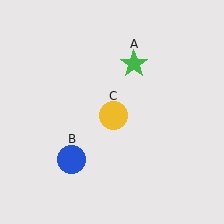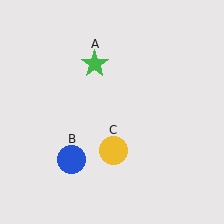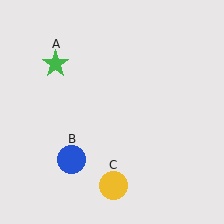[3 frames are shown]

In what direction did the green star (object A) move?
The green star (object A) moved left.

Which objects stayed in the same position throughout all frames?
Blue circle (object B) remained stationary.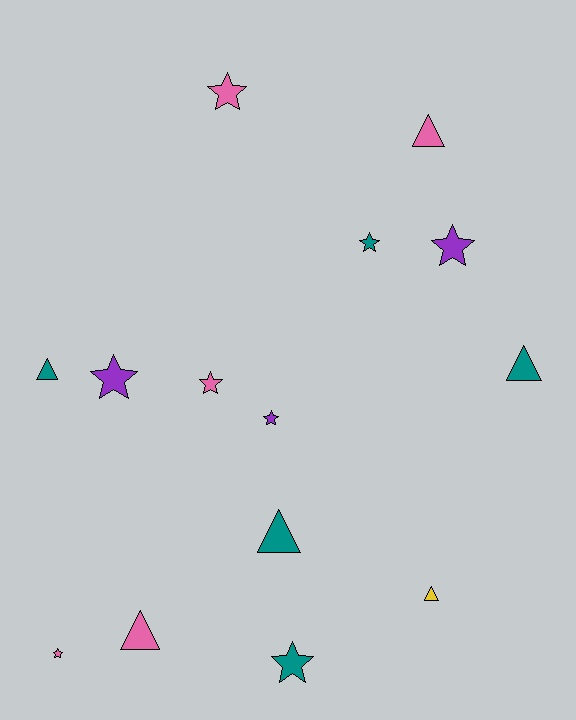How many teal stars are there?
There are 2 teal stars.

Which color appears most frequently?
Teal, with 5 objects.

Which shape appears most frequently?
Star, with 8 objects.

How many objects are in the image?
There are 14 objects.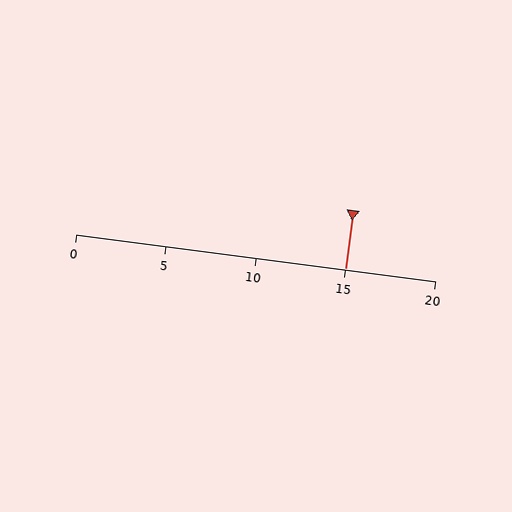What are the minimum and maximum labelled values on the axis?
The axis runs from 0 to 20.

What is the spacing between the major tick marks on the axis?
The major ticks are spaced 5 apart.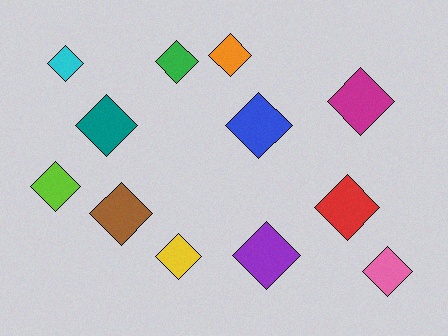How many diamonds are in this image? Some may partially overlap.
There are 12 diamonds.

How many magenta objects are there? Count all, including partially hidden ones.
There is 1 magenta object.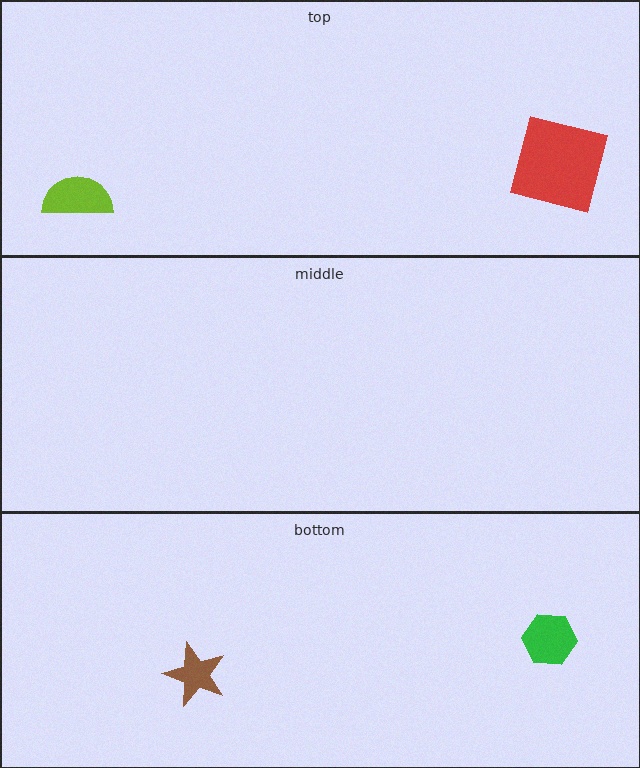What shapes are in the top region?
The lime semicircle, the red square.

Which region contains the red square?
The top region.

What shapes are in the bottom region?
The brown star, the green hexagon.